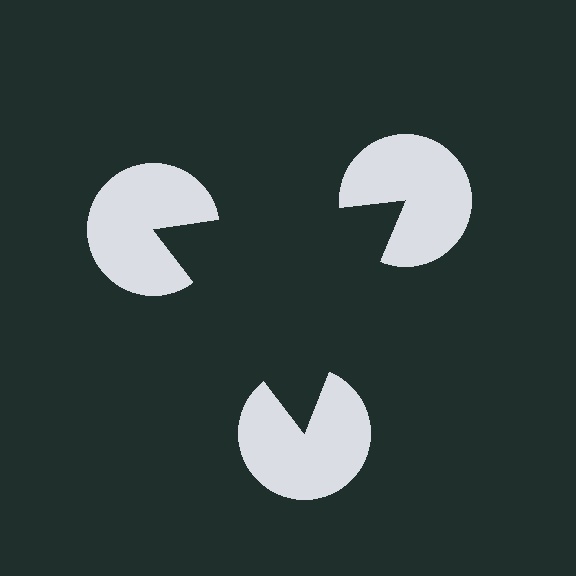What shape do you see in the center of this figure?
An illusory triangle — its edges are inferred from the aligned wedge cuts in the pac-man discs, not physically drawn.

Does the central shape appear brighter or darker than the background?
It typically appears slightly darker than the background, even though no actual brightness change is drawn.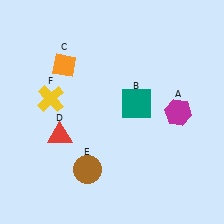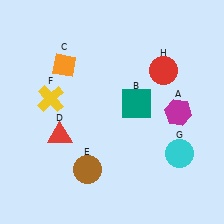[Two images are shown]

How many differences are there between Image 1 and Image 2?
There are 2 differences between the two images.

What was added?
A cyan circle (G), a red circle (H) were added in Image 2.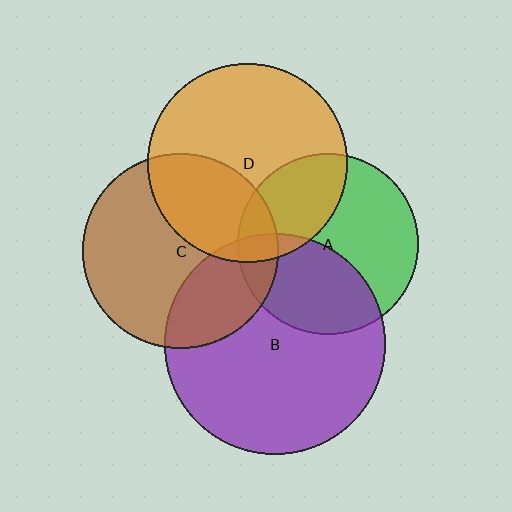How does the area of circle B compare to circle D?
Approximately 1.2 times.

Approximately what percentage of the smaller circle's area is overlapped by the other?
Approximately 30%.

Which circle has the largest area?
Circle B (purple).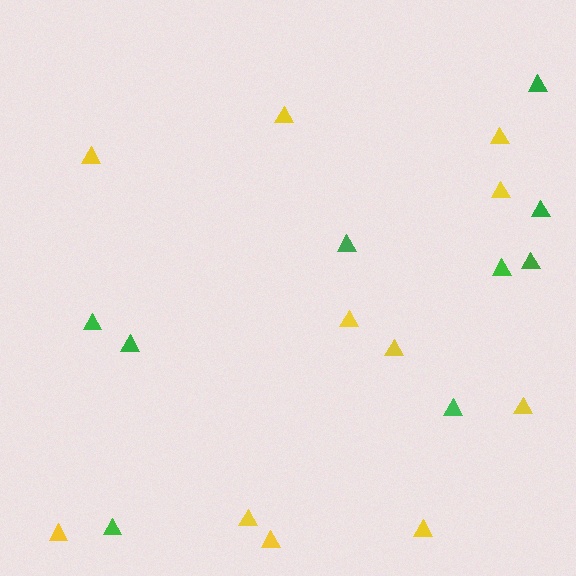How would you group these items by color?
There are 2 groups: one group of green triangles (9) and one group of yellow triangles (11).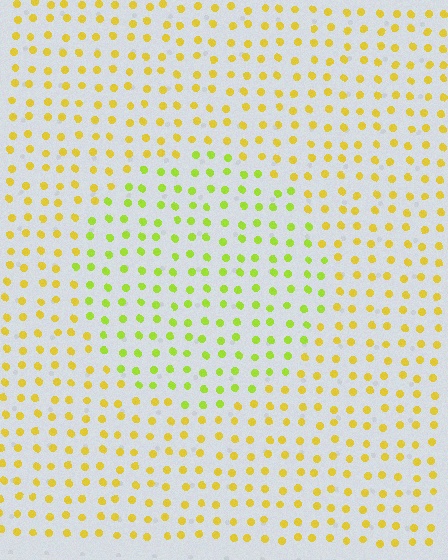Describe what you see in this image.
The image is filled with small yellow elements in a uniform arrangement. A circle-shaped region is visible where the elements are tinted to a slightly different hue, forming a subtle color boundary.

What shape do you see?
I see a circle.